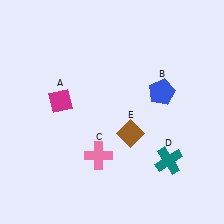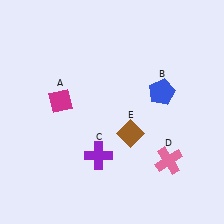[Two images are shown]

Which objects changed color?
C changed from pink to purple. D changed from teal to pink.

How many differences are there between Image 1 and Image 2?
There are 2 differences between the two images.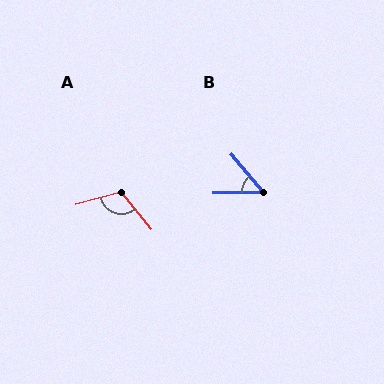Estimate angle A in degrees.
Approximately 114 degrees.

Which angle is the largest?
A, at approximately 114 degrees.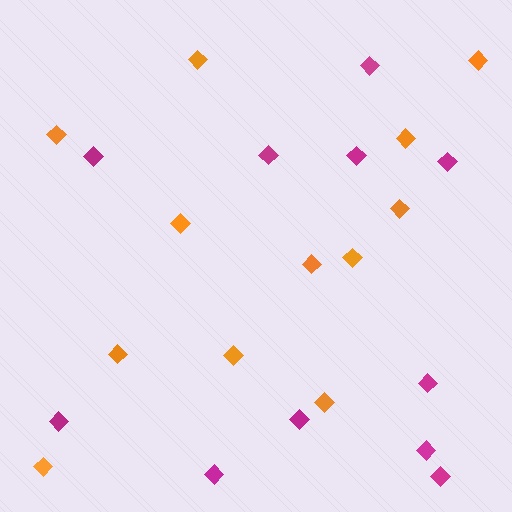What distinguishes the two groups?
There are 2 groups: one group of orange diamonds (12) and one group of magenta diamonds (11).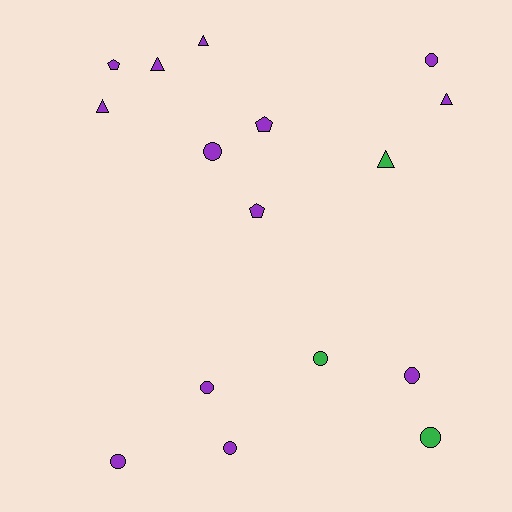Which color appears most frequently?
Purple, with 13 objects.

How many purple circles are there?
There are 6 purple circles.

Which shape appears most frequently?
Circle, with 8 objects.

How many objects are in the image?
There are 16 objects.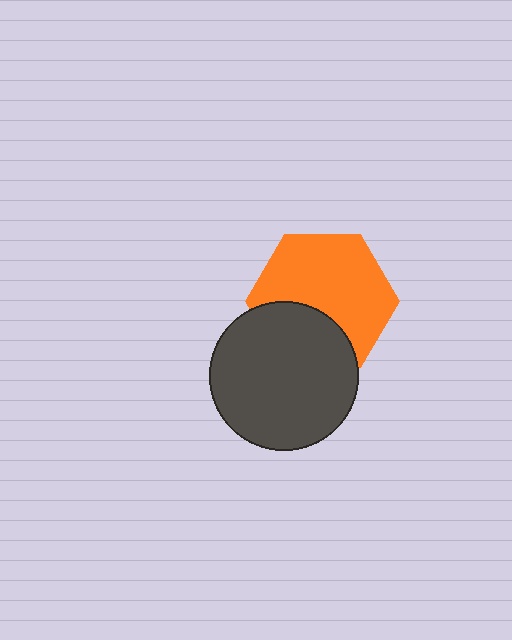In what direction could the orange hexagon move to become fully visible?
The orange hexagon could move up. That would shift it out from behind the dark gray circle entirely.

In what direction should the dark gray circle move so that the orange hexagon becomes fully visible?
The dark gray circle should move down. That is the shortest direction to clear the overlap and leave the orange hexagon fully visible.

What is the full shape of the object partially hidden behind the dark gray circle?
The partially hidden object is an orange hexagon.